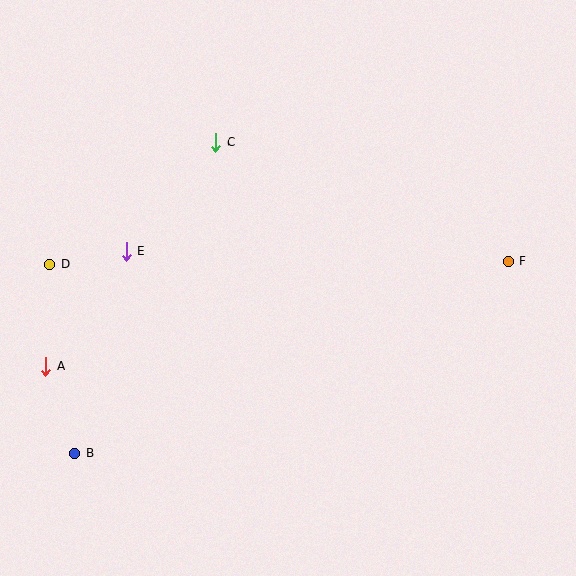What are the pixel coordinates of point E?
Point E is at (126, 251).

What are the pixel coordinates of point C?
Point C is at (215, 142).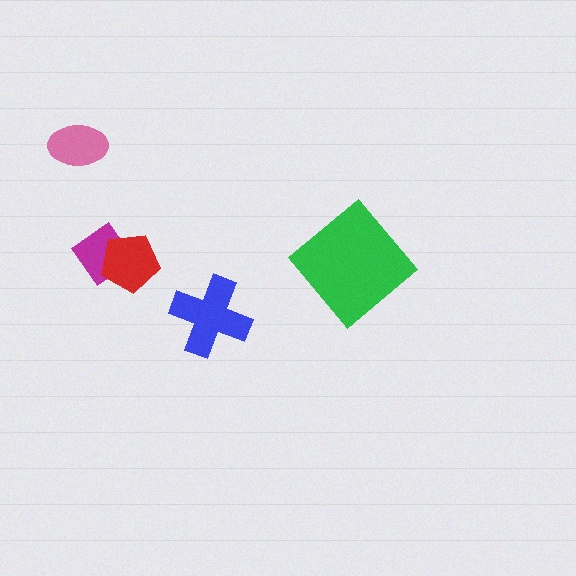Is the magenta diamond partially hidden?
Yes, it is partially covered by another shape.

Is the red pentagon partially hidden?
No, no other shape covers it.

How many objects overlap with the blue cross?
0 objects overlap with the blue cross.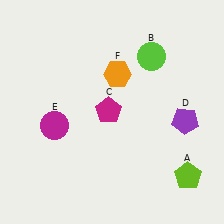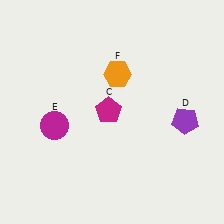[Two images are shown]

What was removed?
The lime circle (B), the lime pentagon (A) were removed in Image 2.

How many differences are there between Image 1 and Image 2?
There are 2 differences between the two images.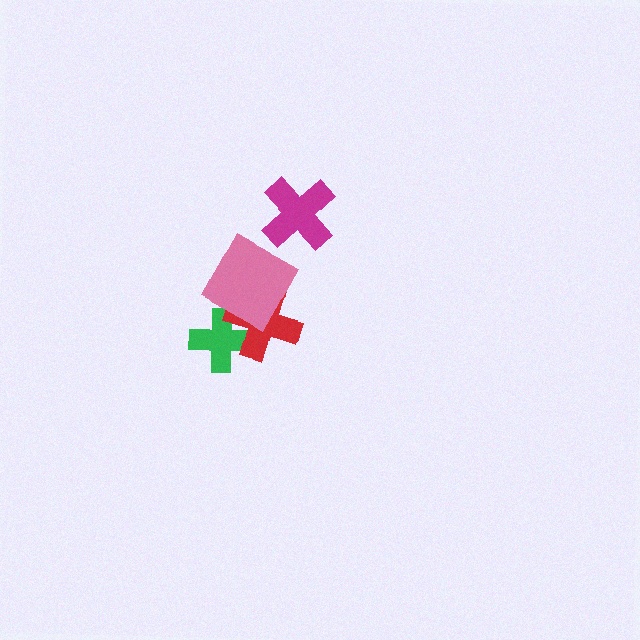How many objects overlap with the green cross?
1 object overlaps with the green cross.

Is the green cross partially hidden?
Yes, it is partially covered by another shape.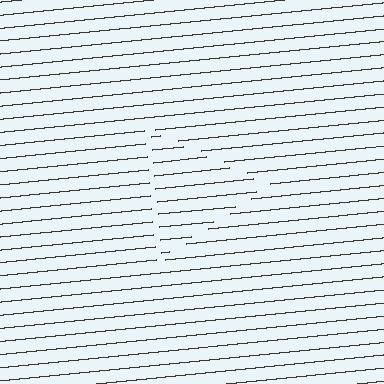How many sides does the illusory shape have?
3 sides — the line-ends trace a triangle.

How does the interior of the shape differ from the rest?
The interior of the shape contains the same grating, shifted by half a period — the contour is defined by the phase discontinuity where line-ends from the inner and outer gratings abut.